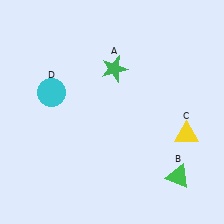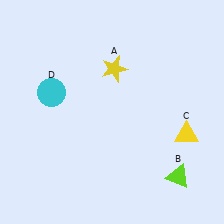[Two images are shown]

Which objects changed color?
A changed from green to yellow. B changed from green to lime.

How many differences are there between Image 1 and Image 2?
There are 2 differences between the two images.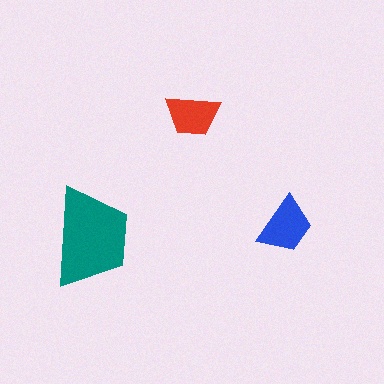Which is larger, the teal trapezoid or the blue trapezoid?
The teal one.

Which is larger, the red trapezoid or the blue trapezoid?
The blue one.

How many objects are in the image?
There are 3 objects in the image.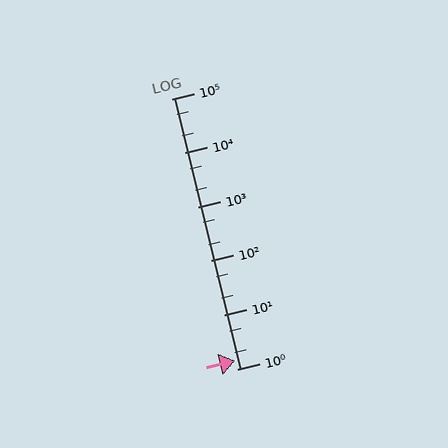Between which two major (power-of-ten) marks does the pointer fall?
The pointer is between 1 and 10.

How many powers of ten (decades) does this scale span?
The scale spans 5 decades, from 1 to 100000.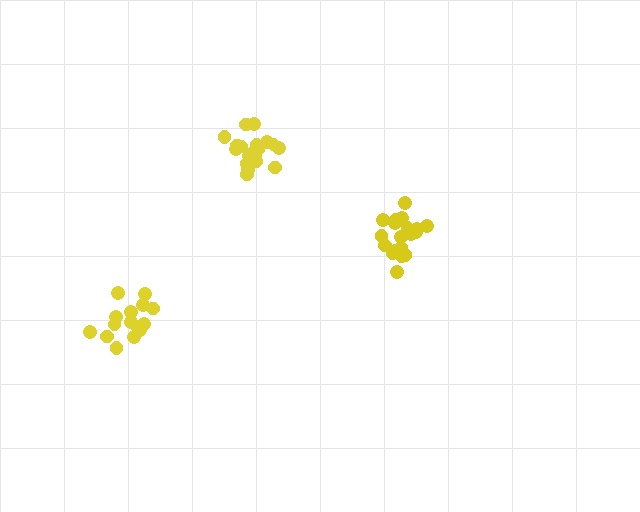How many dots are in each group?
Group 1: 21 dots, Group 2: 19 dots, Group 3: 15 dots (55 total).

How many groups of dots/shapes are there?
There are 3 groups.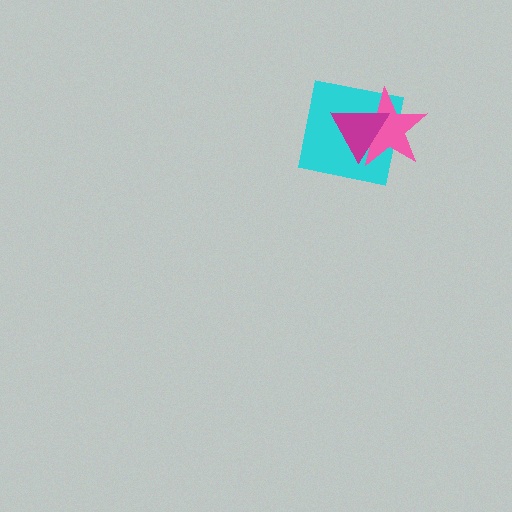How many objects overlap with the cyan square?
2 objects overlap with the cyan square.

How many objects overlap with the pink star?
2 objects overlap with the pink star.